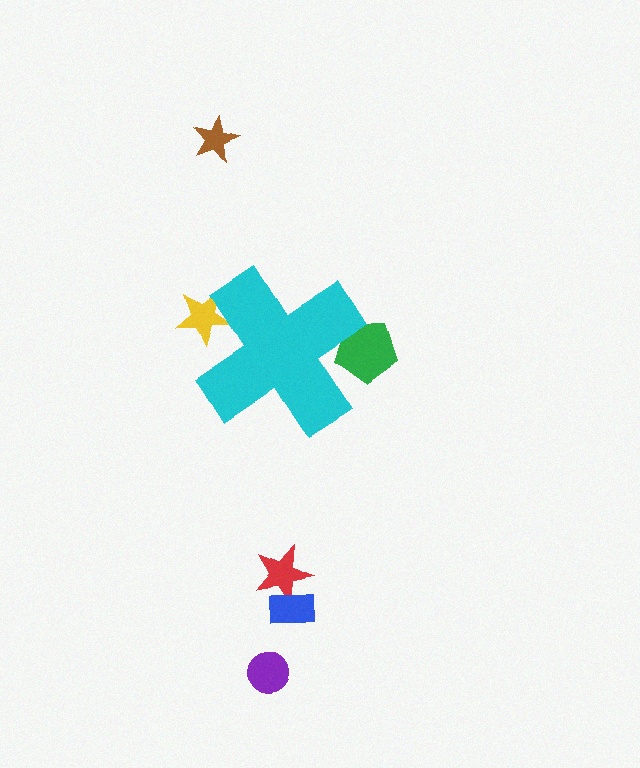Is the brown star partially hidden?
No, the brown star is fully visible.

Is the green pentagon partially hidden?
Yes, the green pentagon is partially hidden behind the cyan cross.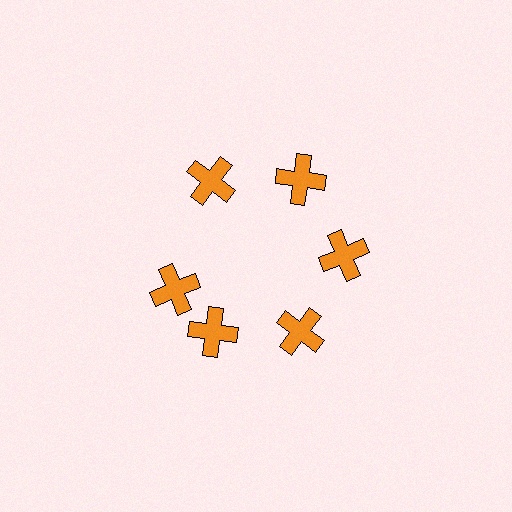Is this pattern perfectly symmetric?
No. The 6 orange crosses are arranged in a ring, but one element near the 9 o'clock position is rotated out of alignment along the ring, breaking the 6-fold rotational symmetry.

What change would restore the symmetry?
The symmetry would be restored by rotating it back into even spacing with its neighbors so that all 6 crosses sit at equal angles and equal distance from the center.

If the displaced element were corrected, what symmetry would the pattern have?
It would have 6-fold rotational symmetry — the pattern would map onto itself every 60 degrees.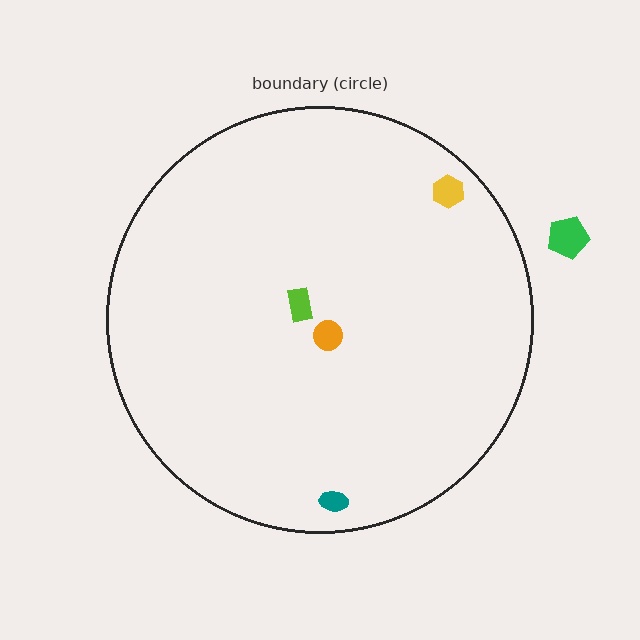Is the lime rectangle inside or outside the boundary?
Inside.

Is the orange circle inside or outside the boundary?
Inside.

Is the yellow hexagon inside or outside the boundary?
Inside.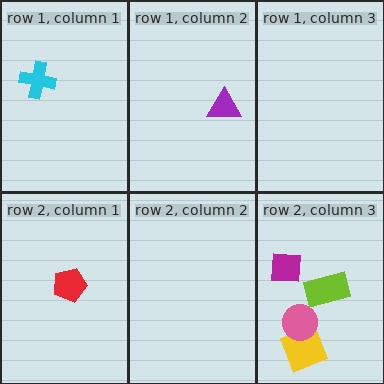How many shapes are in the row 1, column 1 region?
1.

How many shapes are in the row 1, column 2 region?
1.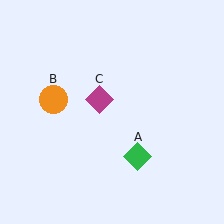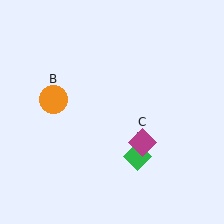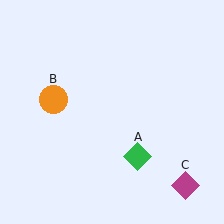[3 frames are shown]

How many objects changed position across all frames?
1 object changed position: magenta diamond (object C).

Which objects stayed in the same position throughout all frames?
Green diamond (object A) and orange circle (object B) remained stationary.